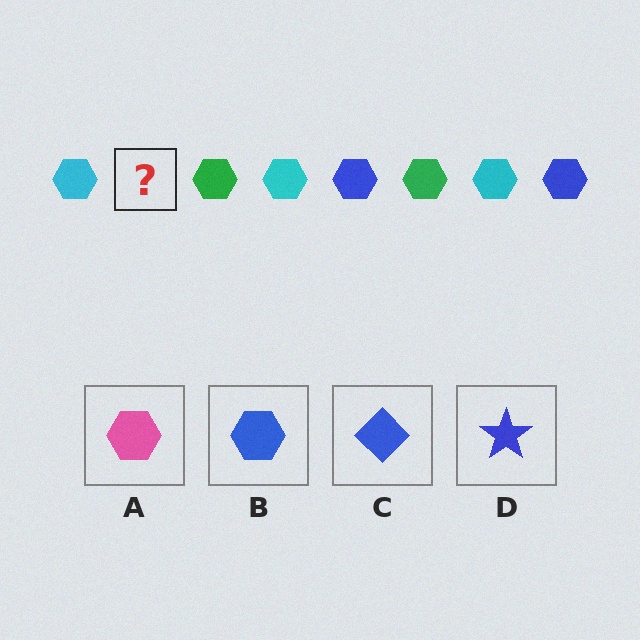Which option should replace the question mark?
Option B.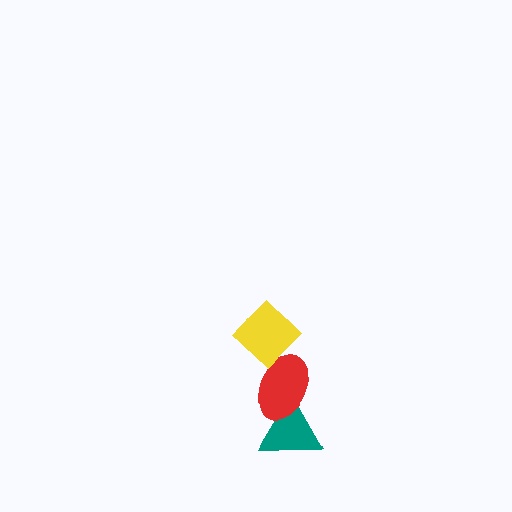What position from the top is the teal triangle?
The teal triangle is 3rd from the top.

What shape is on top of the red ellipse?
The yellow diamond is on top of the red ellipse.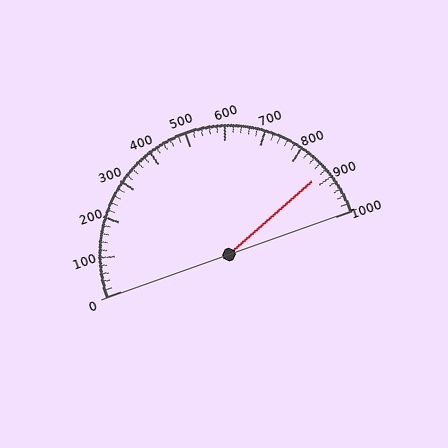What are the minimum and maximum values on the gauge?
The gauge ranges from 0 to 1000.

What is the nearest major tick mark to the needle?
The nearest major tick mark is 900.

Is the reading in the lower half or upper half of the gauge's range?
The reading is in the upper half of the range (0 to 1000).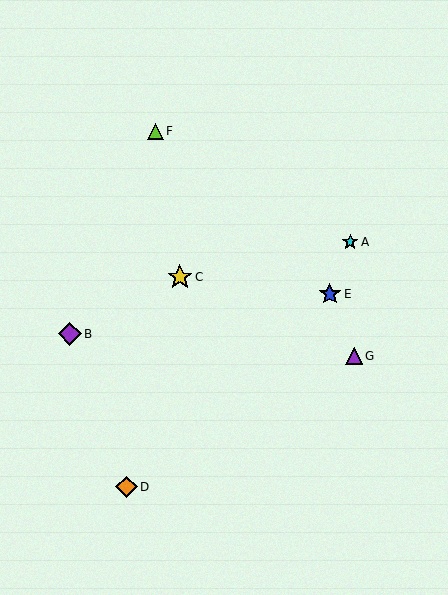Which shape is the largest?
The yellow star (labeled C) is the largest.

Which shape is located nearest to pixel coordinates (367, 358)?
The purple triangle (labeled G) at (354, 356) is nearest to that location.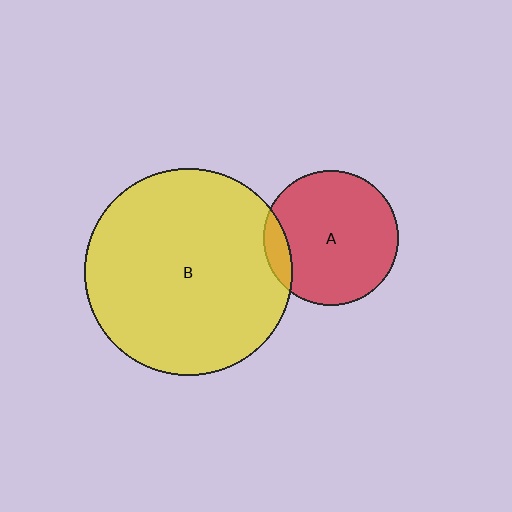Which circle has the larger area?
Circle B (yellow).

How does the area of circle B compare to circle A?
Approximately 2.4 times.